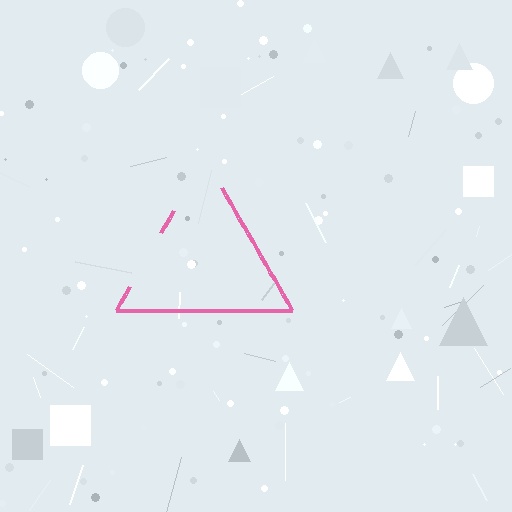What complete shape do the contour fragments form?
The contour fragments form a triangle.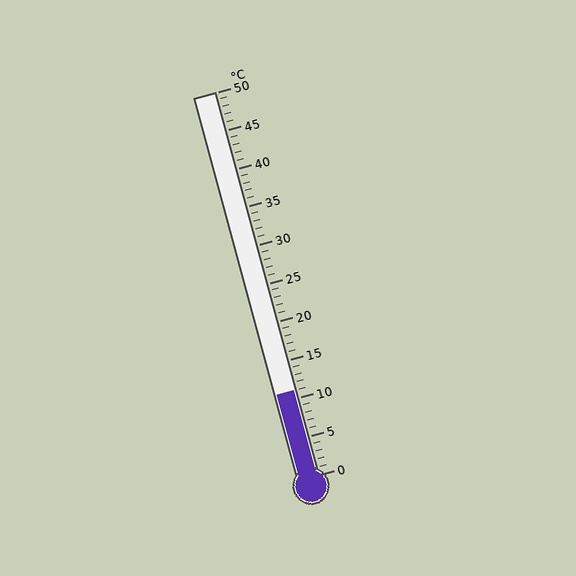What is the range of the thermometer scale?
The thermometer scale ranges from 0°C to 50°C.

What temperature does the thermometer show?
The thermometer shows approximately 11°C.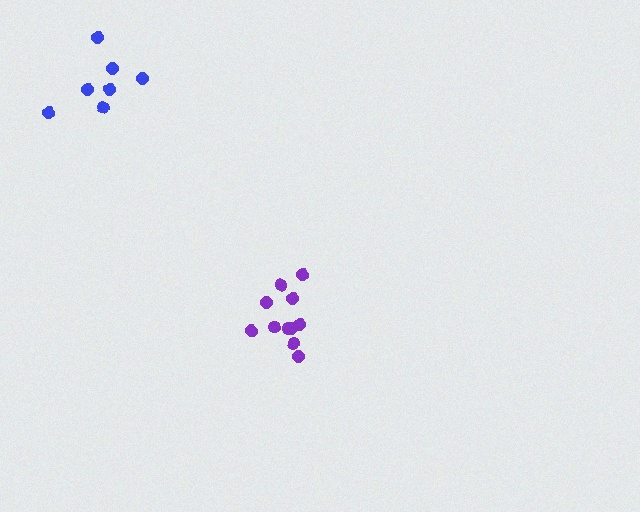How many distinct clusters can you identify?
There are 2 distinct clusters.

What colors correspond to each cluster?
The clusters are colored: purple, blue.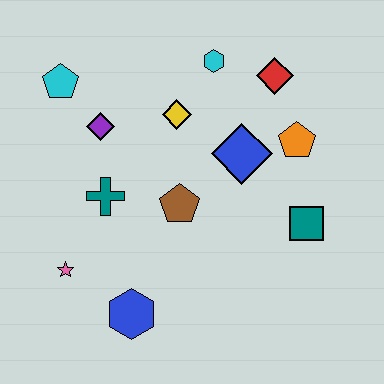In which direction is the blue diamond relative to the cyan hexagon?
The blue diamond is below the cyan hexagon.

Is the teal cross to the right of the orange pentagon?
No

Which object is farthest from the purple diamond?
The teal square is farthest from the purple diamond.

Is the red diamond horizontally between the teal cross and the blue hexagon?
No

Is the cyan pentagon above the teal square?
Yes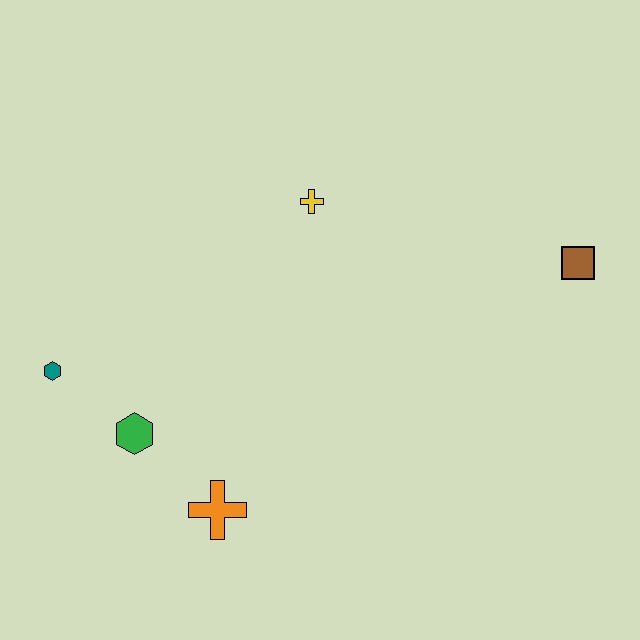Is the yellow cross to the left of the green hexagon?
No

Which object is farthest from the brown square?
The teal hexagon is farthest from the brown square.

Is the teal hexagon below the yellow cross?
Yes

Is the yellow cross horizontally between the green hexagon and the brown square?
Yes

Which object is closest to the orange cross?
The green hexagon is closest to the orange cross.